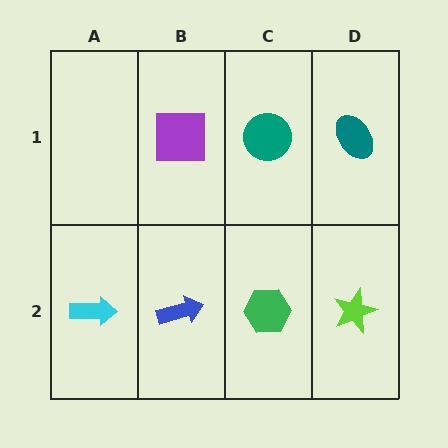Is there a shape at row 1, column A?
No, that cell is empty.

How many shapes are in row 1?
3 shapes.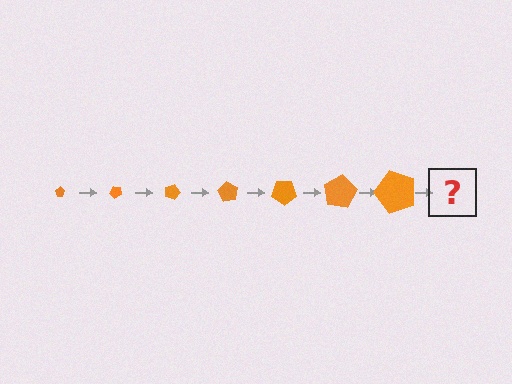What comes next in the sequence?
The next element should be a pentagon, larger than the previous one and rotated 315 degrees from the start.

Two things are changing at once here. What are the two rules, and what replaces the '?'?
The two rules are that the pentagon grows larger each step and it rotates 45 degrees each step. The '?' should be a pentagon, larger than the previous one and rotated 315 degrees from the start.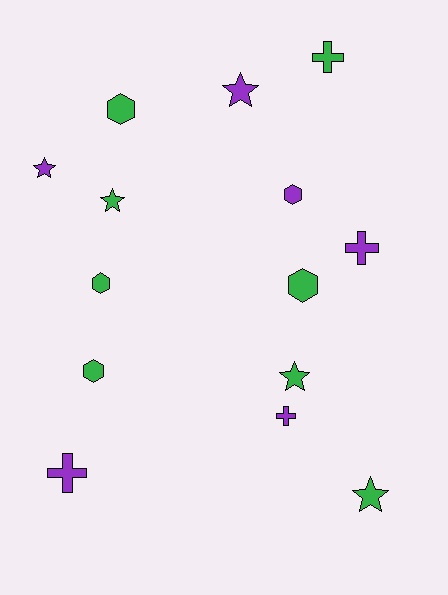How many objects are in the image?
There are 14 objects.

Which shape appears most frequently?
Hexagon, with 5 objects.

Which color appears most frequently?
Green, with 8 objects.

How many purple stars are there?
There are 2 purple stars.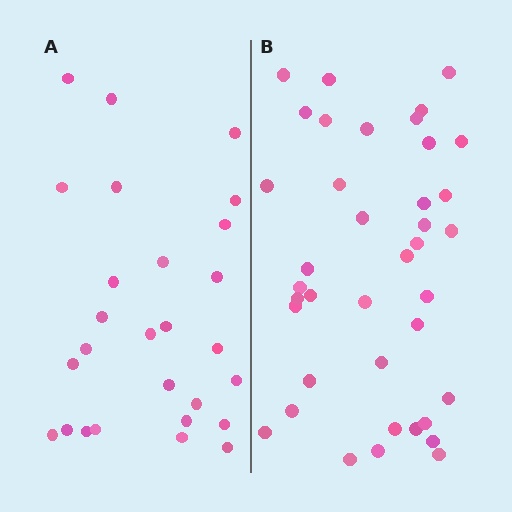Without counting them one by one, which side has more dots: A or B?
Region B (the right region) has more dots.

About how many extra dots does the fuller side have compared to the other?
Region B has roughly 12 or so more dots than region A.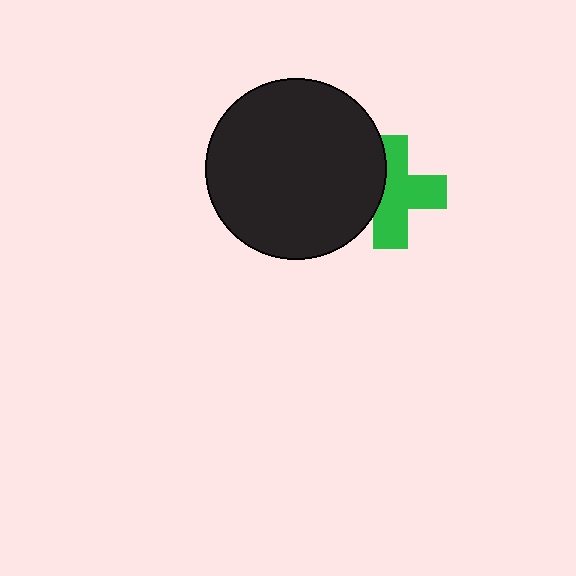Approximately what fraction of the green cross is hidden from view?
Roughly 33% of the green cross is hidden behind the black circle.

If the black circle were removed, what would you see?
You would see the complete green cross.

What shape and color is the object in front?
The object in front is a black circle.